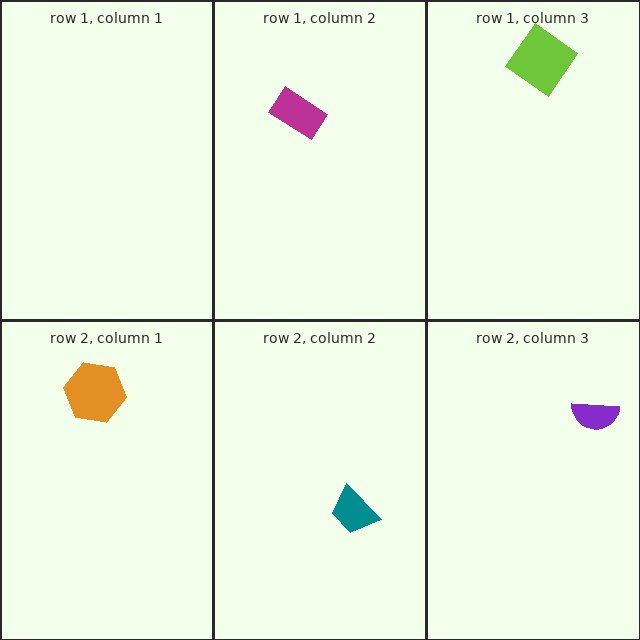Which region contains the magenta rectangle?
The row 1, column 2 region.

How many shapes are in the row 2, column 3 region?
1.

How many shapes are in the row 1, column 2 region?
1.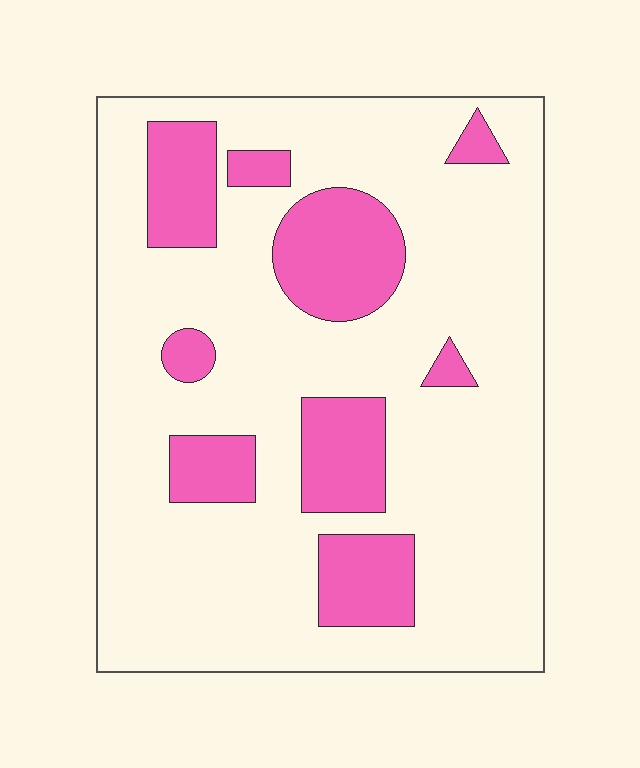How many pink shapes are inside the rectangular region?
9.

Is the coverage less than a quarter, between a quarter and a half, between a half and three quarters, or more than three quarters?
Less than a quarter.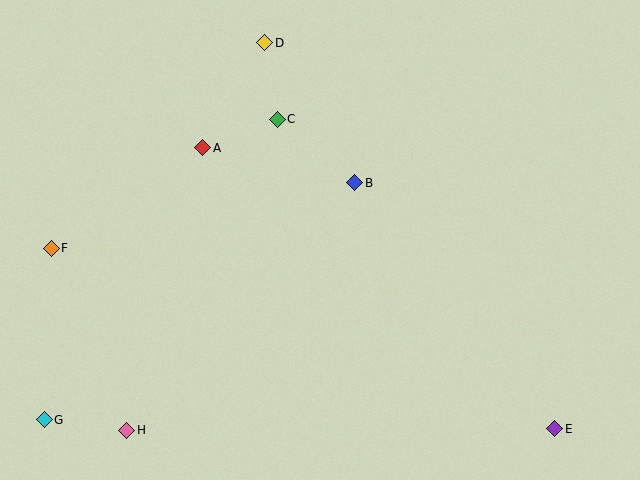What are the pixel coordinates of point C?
Point C is at (277, 119).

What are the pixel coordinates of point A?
Point A is at (203, 148).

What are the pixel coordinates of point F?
Point F is at (51, 248).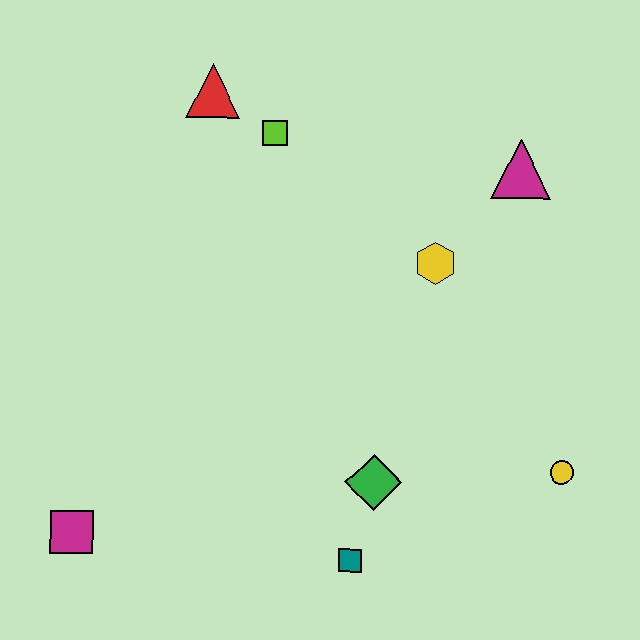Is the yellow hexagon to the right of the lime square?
Yes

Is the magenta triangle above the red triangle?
No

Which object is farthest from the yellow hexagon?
The magenta square is farthest from the yellow hexagon.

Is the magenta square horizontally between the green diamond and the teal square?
No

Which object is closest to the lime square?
The red triangle is closest to the lime square.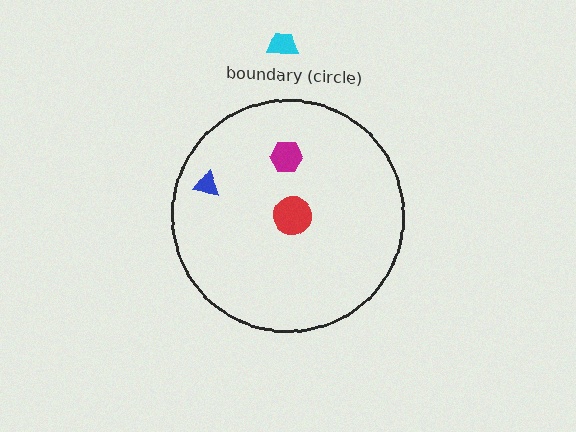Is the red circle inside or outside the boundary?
Inside.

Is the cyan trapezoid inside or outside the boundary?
Outside.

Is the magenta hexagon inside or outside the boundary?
Inside.